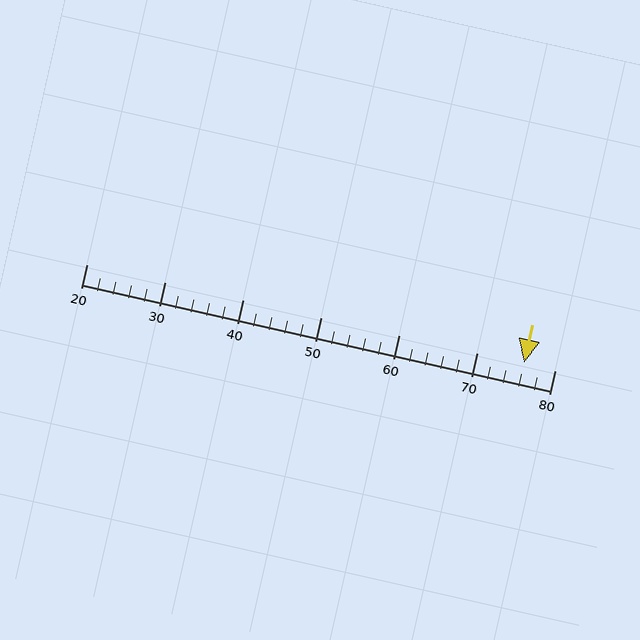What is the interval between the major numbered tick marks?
The major tick marks are spaced 10 units apart.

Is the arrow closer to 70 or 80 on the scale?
The arrow is closer to 80.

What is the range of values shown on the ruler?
The ruler shows values from 20 to 80.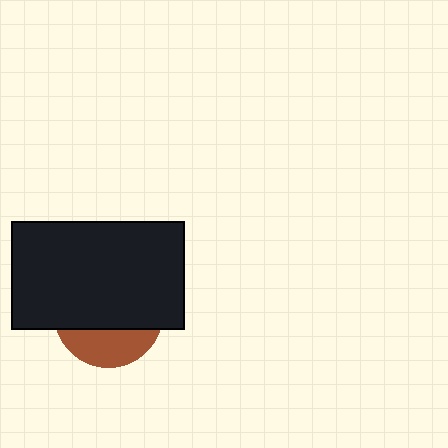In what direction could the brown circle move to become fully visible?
The brown circle could move down. That would shift it out from behind the black rectangle entirely.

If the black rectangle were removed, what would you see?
You would see the complete brown circle.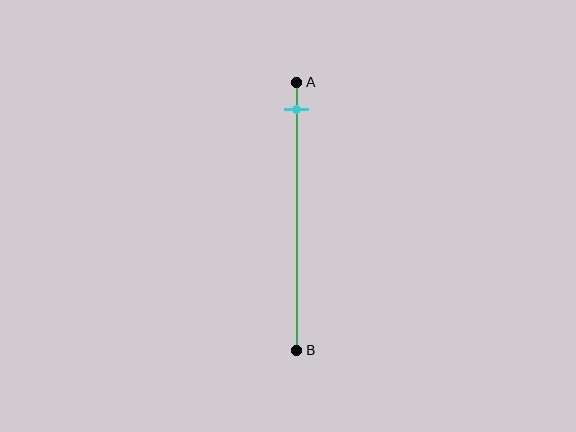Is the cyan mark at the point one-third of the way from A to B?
No, the mark is at about 10% from A, not at the 33% one-third point.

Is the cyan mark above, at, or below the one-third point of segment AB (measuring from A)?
The cyan mark is above the one-third point of segment AB.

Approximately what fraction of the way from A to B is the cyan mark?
The cyan mark is approximately 10% of the way from A to B.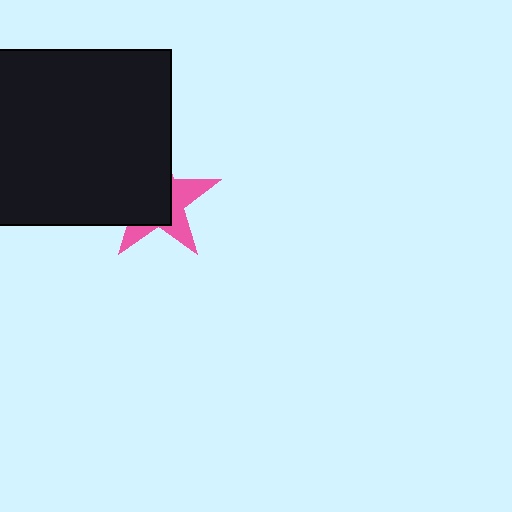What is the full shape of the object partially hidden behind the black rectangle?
The partially hidden object is a pink star.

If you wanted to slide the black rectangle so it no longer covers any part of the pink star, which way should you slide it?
Slide it left — that is the most direct way to separate the two shapes.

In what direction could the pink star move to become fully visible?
The pink star could move right. That would shift it out from behind the black rectangle entirely.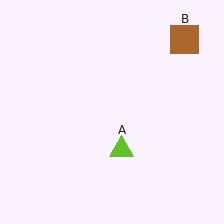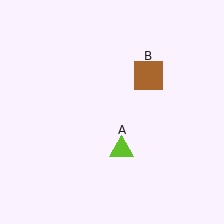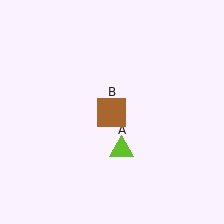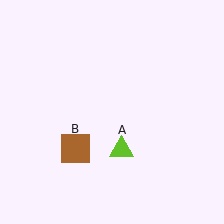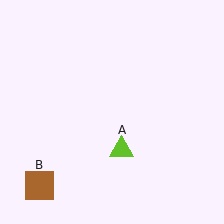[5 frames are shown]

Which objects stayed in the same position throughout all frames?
Lime triangle (object A) remained stationary.